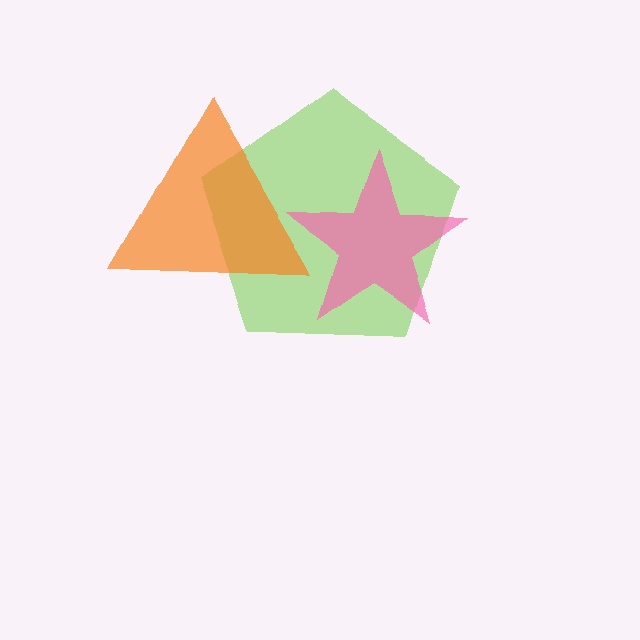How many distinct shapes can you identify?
There are 3 distinct shapes: a lime pentagon, an orange triangle, a pink star.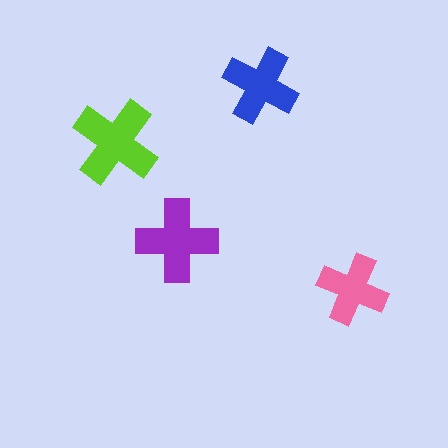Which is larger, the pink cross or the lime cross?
The lime one.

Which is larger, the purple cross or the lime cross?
The lime one.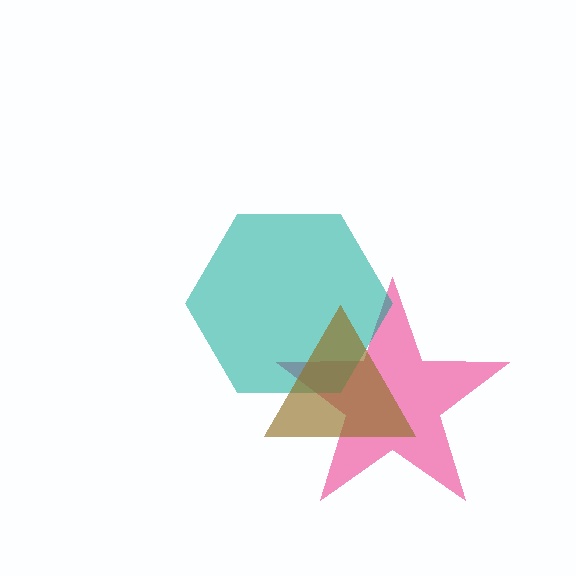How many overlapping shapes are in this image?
There are 3 overlapping shapes in the image.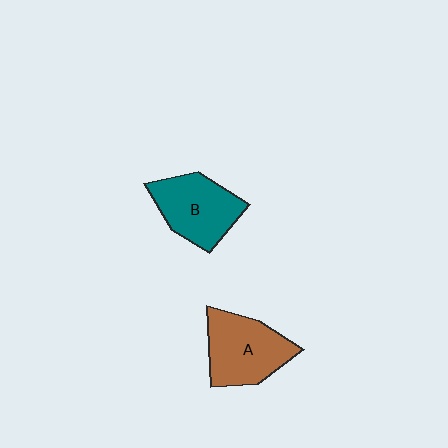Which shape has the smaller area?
Shape B (teal).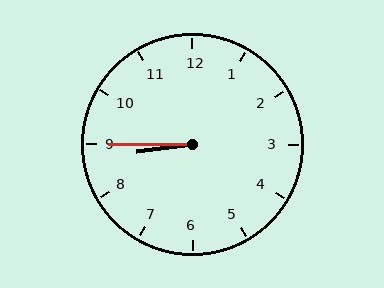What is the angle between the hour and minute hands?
Approximately 8 degrees.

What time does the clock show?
8:45.